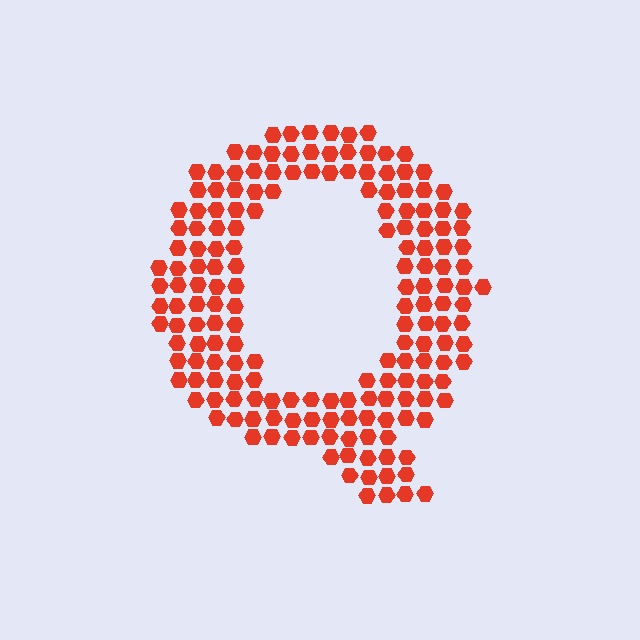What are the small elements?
The small elements are hexagons.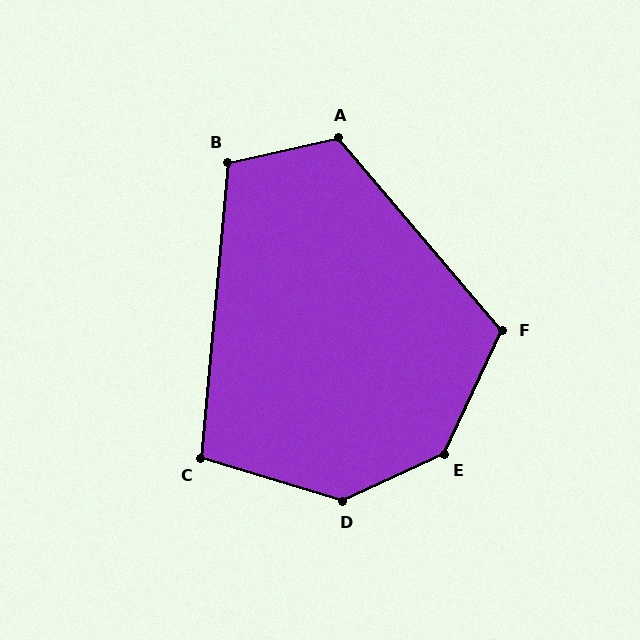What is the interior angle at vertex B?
Approximately 107 degrees (obtuse).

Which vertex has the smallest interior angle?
C, at approximately 102 degrees.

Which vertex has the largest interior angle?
E, at approximately 140 degrees.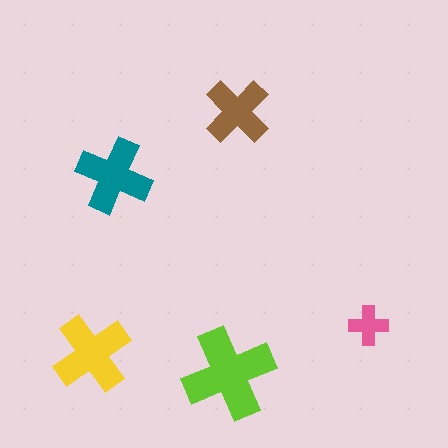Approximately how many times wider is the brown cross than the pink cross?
About 1.5 times wider.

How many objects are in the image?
There are 5 objects in the image.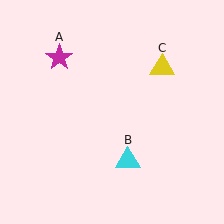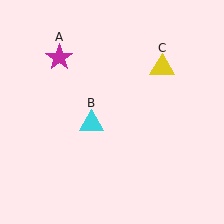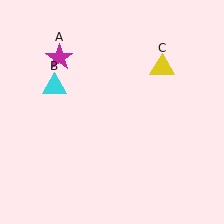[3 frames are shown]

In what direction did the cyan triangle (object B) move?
The cyan triangle (object B) moved up and to the left.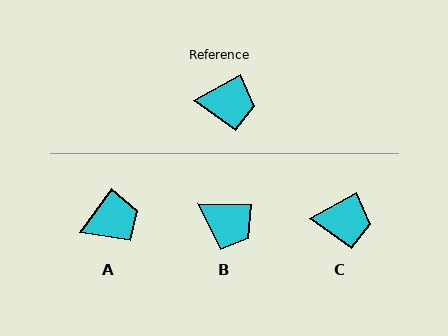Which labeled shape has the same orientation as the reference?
C.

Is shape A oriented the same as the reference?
No, it is off by about 25 degrees.